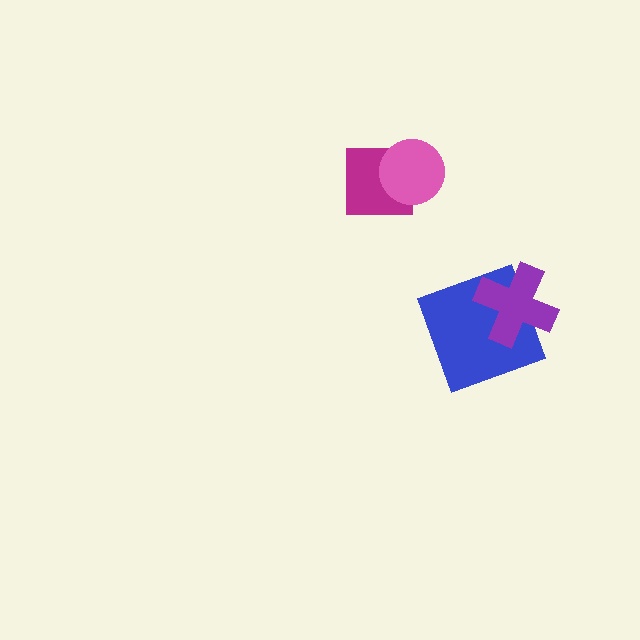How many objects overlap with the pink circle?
1 object overlaps with the pink circle.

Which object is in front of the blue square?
The purple cross is in front of the blue square.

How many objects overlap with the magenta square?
1 object overlaps with the magenta square.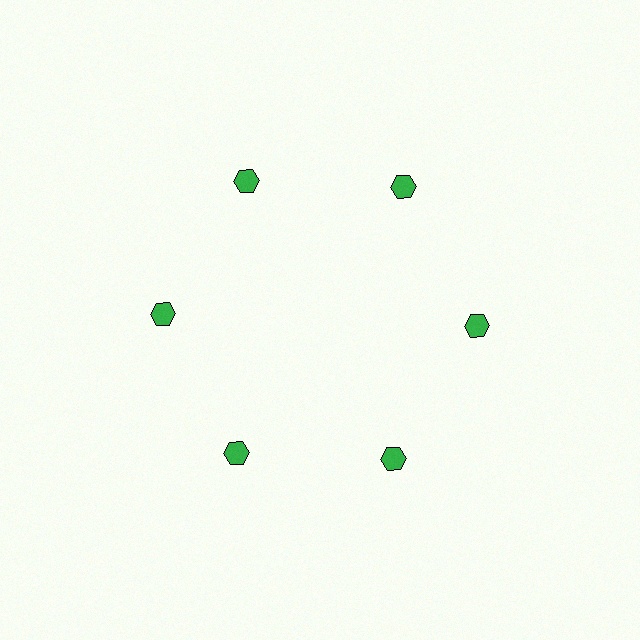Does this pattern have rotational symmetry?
Yes, this pattern has 6-fold rotational symmetry. It looks the same after rotating 60 degrees around the center.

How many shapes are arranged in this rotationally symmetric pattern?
There are 6 shapes, arranged in 6 groups of 1.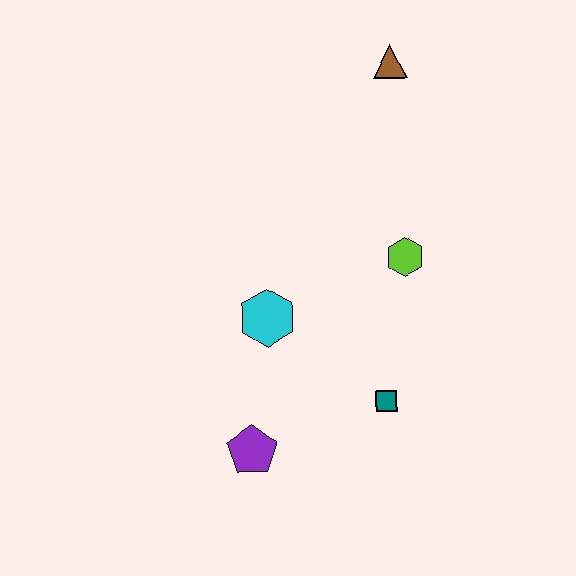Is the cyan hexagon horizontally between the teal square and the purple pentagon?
Yes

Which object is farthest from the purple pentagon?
The brown triangle is farthest from the purple pentagon.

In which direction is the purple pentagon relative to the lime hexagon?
The purple pentagon is below the lime hexagon.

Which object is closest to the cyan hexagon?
The purple pentagon is closest to the cyan hexagon.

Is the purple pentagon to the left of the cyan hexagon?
Yes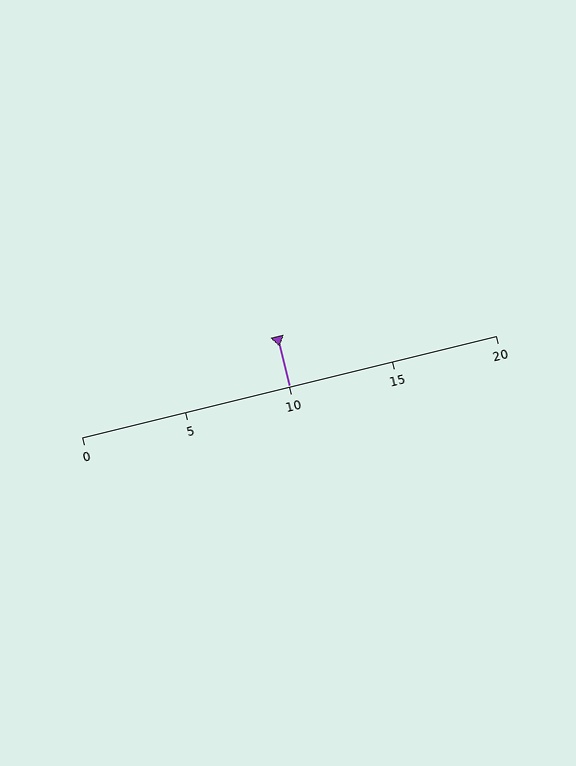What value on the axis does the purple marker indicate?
The marker indicates approximately 10.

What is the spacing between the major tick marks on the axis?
The major ticks are spaced 5 apart.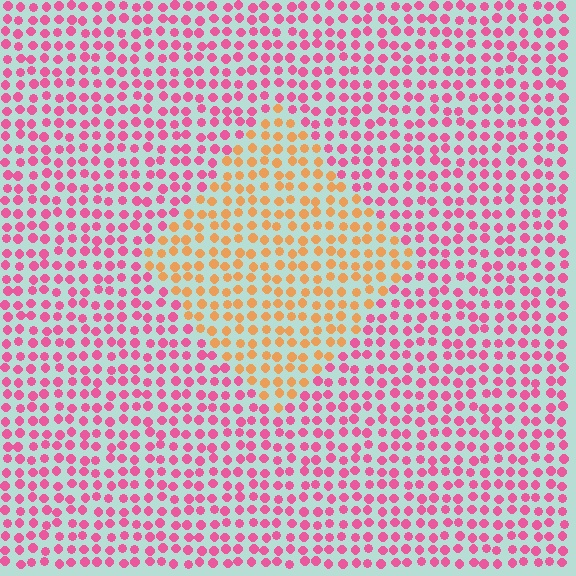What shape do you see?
I see a diamond.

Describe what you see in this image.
The image is filled with small pink elements in a uniform arrangement. A diamond-shaped region is visible where the elements are tinted to a slightly different hue, forming a subtle color boundary.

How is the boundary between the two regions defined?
The boundary is defined purely by a slight shift in hue (about 58 degrees). Spacing, size, and orientation are identical on both sides.